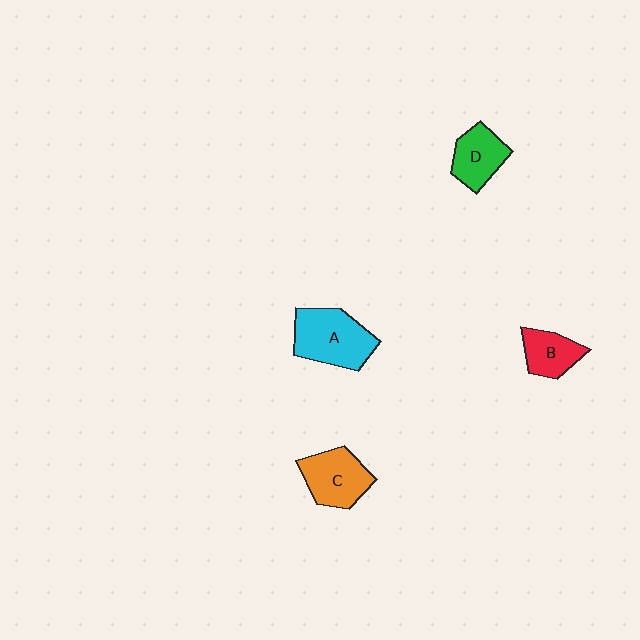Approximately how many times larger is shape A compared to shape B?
Approximately 1.8 times.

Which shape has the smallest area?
Shape B (red).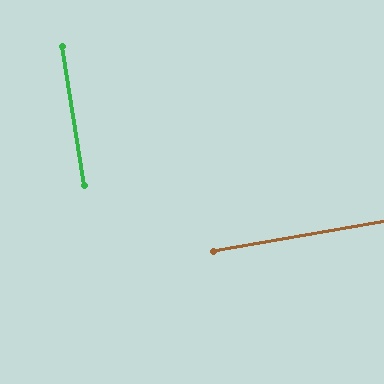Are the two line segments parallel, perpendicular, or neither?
Perpendicular — they meet at approximately 89°.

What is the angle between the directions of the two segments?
Approximately 89 degrees.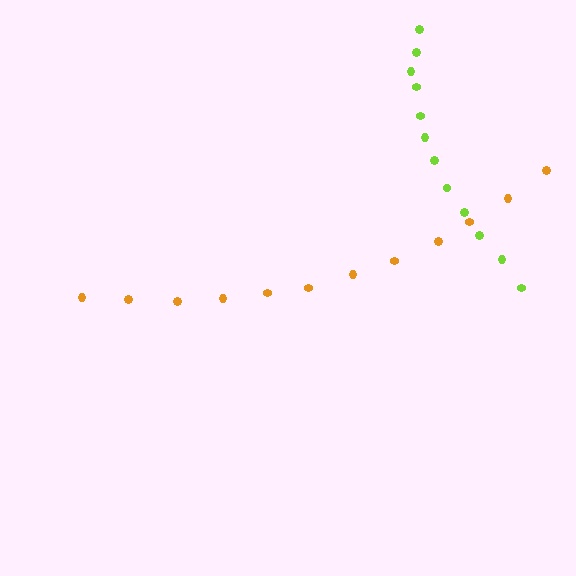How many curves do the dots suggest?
There are 2 distinct paths.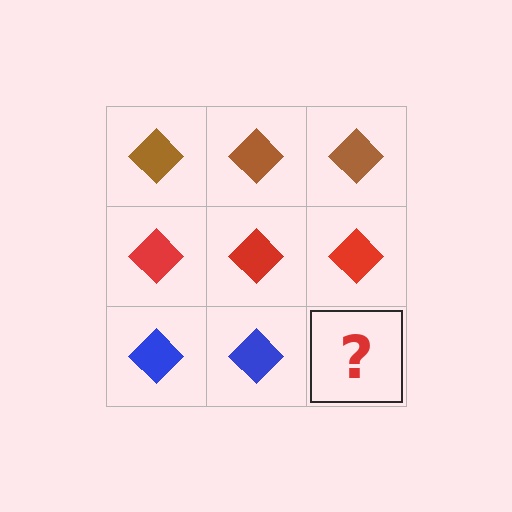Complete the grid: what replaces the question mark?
The question mark should be replaced with a blue diamond.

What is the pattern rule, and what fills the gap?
The rule is that each row has a consistent color. The gap should be filled with a blue diamond.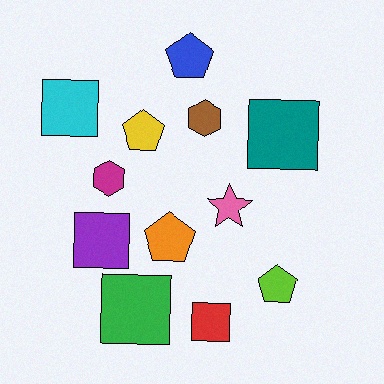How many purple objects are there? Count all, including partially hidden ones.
There is 1 purple object.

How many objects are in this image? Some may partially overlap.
There are 12 objects.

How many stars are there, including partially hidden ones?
There is 1 star.